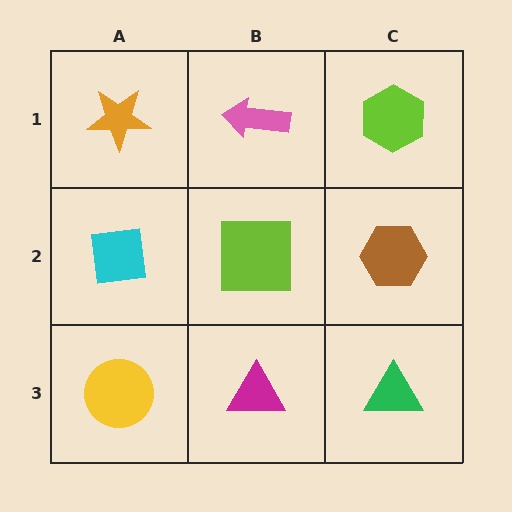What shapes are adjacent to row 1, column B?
A lime square (row 2, column B), an orange star (row 1, column A), a lime hexagon (row 1, column C).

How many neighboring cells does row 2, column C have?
3.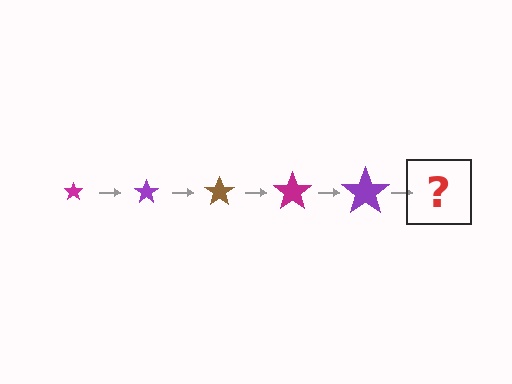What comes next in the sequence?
The next element should be a brown star, larger than the previous one.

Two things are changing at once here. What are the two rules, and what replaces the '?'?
The two rules are that the star grows larger each step and the color cycles through magenta, purple, and brown. The '?' should be a brown star, larger than the previous one.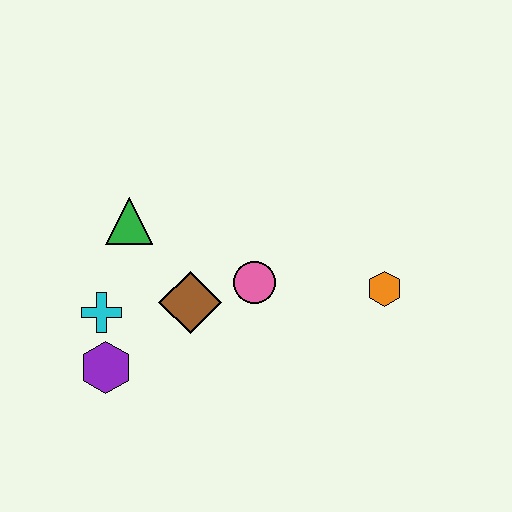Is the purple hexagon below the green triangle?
Yes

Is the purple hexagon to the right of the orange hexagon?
No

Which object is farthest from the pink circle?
The purple hexagon is farthest from the pink circle.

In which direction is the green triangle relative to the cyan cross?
The green triangle is above the cyan cross.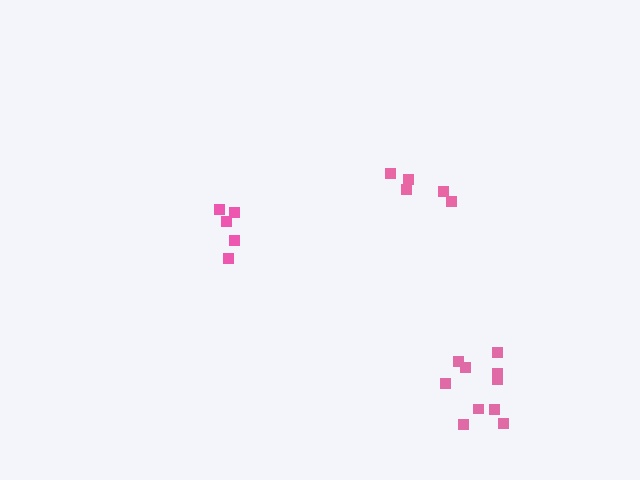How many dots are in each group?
Group 1: 10 dots, Group 2: 5 dots, Group 3: 5 dots (20 total).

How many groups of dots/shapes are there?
There are 3 groups.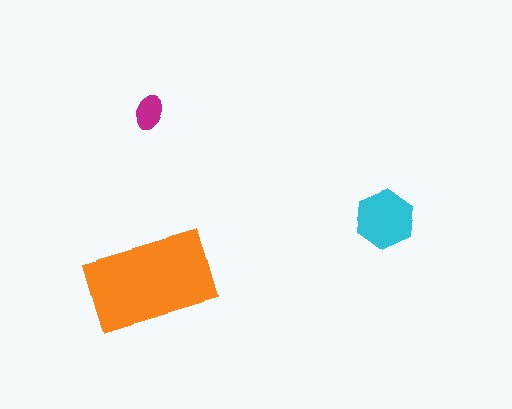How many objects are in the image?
There are 3 objects in the image.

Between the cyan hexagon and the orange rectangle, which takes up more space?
The orange rectangle.